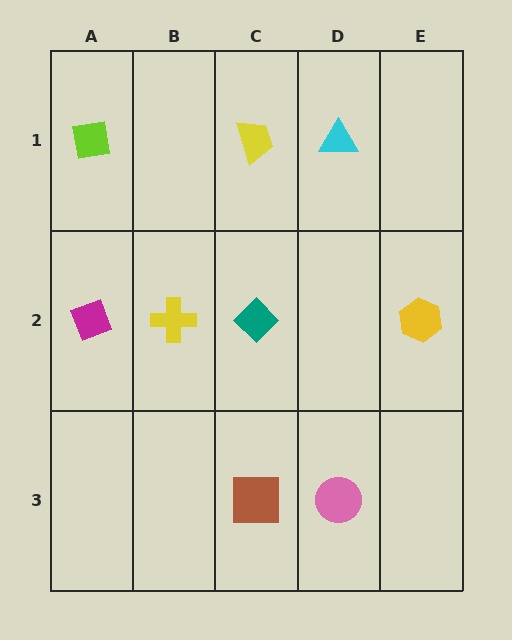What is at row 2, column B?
A yellow cross.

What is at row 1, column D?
A cyan triangle.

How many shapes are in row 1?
3 shapes.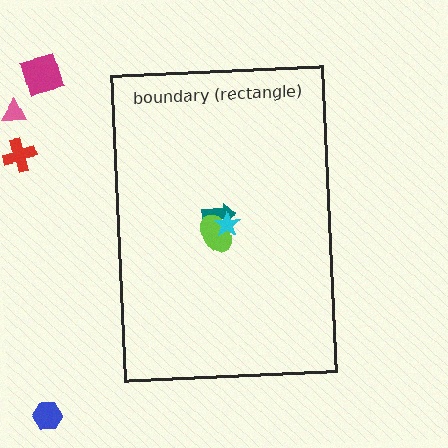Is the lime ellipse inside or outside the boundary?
Inside.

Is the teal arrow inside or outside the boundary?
Inside.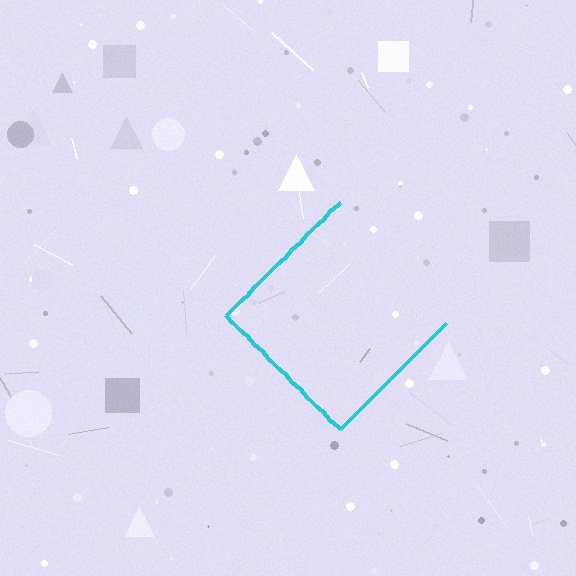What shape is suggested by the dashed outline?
The dashed outline suggests a diamond.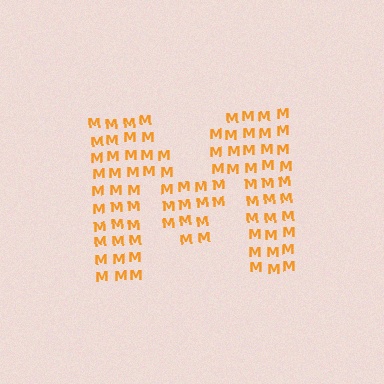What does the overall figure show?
The overall figure shows the letter M.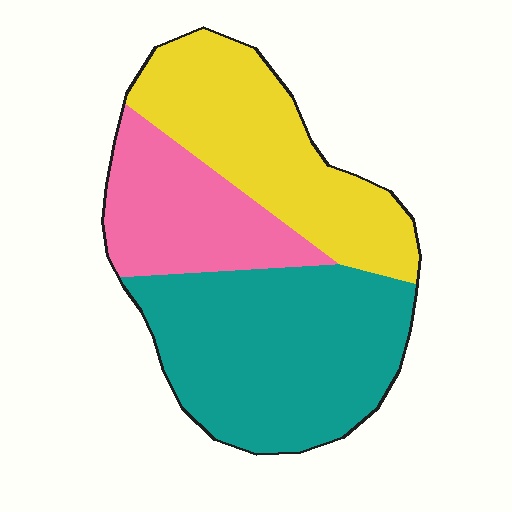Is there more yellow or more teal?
Teal.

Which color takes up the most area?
Teal, at roughly 45%.